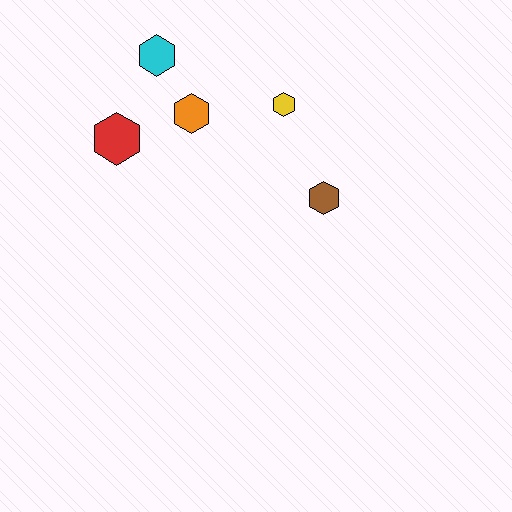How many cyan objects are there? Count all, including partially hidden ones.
There is 1 cyan object.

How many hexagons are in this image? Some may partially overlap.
There are 5 hexagons.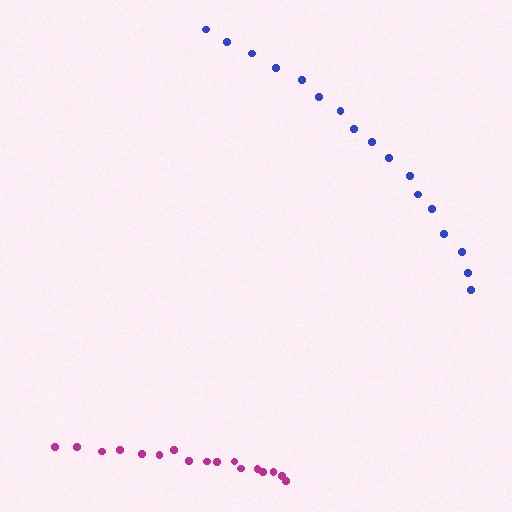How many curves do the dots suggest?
There are 2 distinct paths.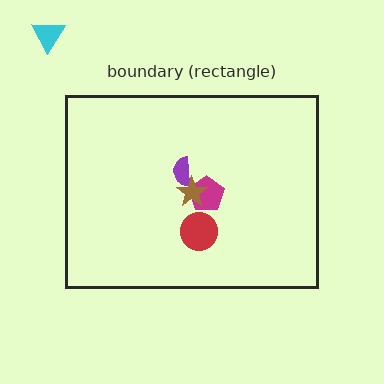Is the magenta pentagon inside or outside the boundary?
Inside.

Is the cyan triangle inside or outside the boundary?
Outside.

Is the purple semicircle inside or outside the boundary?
Inside.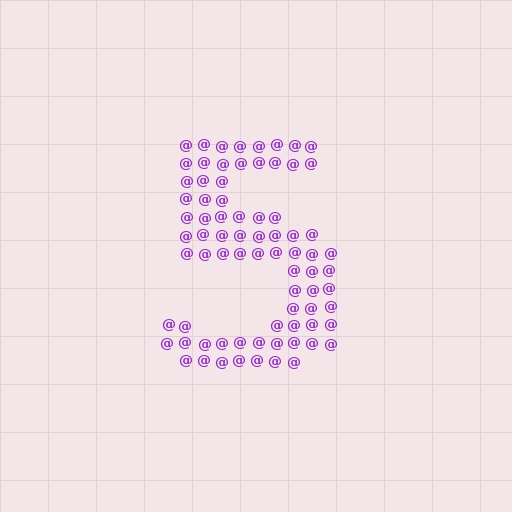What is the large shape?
The large shape is the digit 5.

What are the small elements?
The small elements are at signs.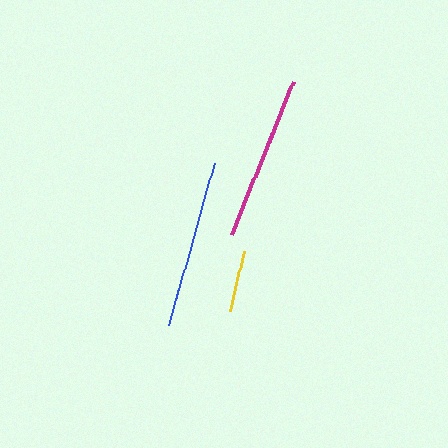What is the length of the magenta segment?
The magenta segment is approximately 165 pixels long.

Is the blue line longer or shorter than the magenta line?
The blue line is longer than the magenta line.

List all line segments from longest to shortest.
From longest to shortest: blue, magenta, yellow.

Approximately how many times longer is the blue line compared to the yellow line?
The blue line is approximately 2.8 times the length of the yellow line.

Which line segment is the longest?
The blue line is the longest at approximately 168 pixels.